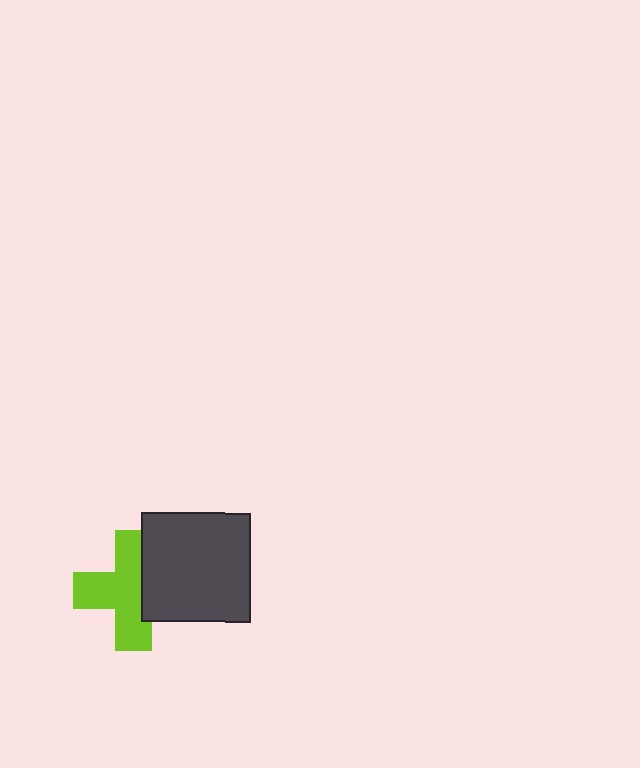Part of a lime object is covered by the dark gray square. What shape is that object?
It is a cross.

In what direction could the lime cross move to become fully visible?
The lime cross could move left. That would shift it out from behind the dark gray square entirely.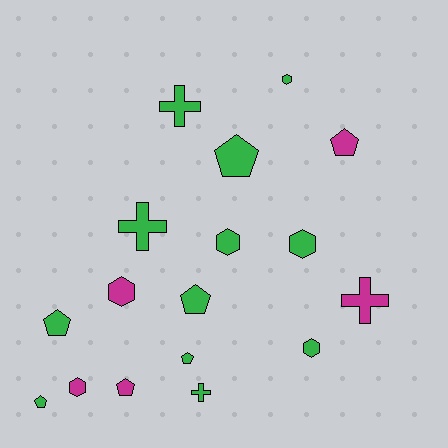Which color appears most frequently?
Green, with 12 objects.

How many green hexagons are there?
There are 4 green hexagons.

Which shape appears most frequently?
Pentagon, with 7 objects.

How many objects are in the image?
There are 17 objects.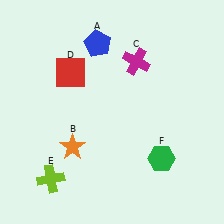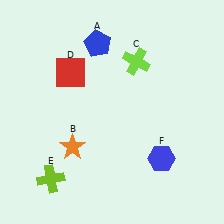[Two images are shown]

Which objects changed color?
C changed from magenta to lime. F changed from green to blue.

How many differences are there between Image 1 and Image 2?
There are 2 differences between the two images.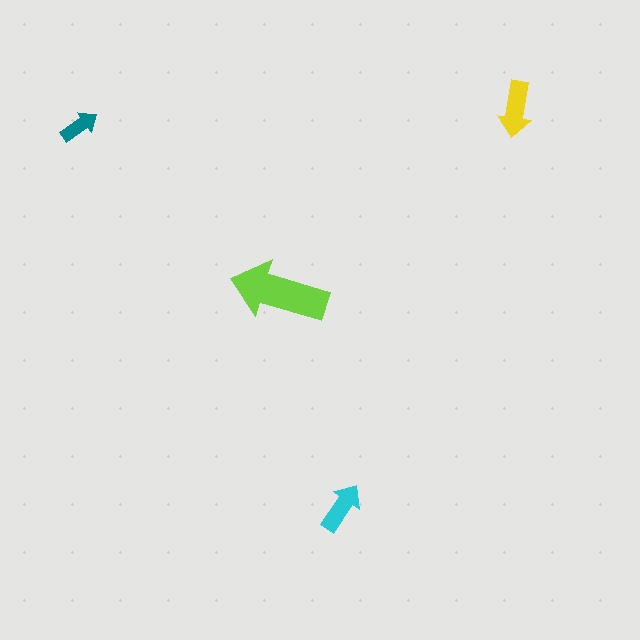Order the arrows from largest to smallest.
the lime one, the yellow one, the cyan one, the teal one.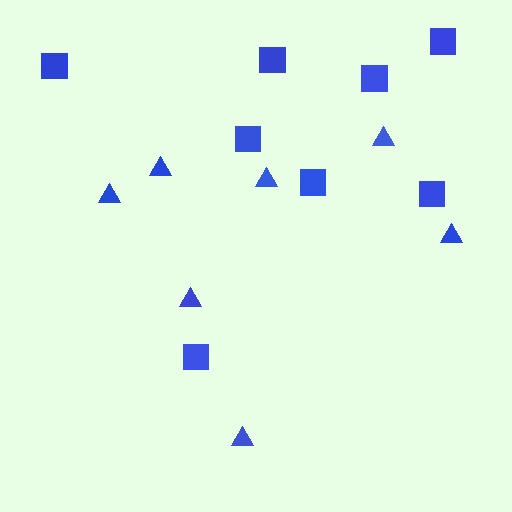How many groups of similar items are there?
There are 2 groups: one group of triangles (7) and one group of squares (8).